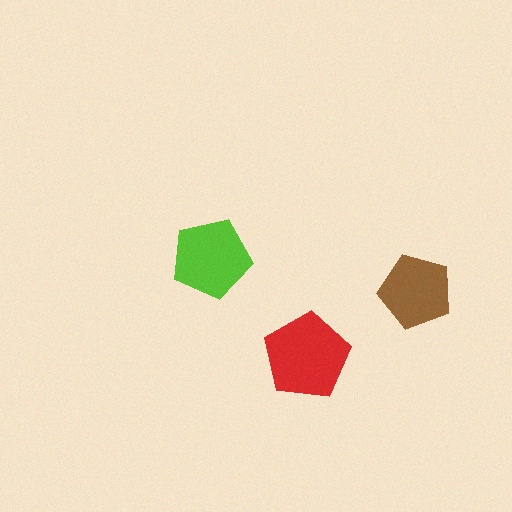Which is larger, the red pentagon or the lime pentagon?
The red one.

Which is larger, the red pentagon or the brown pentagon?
The red one.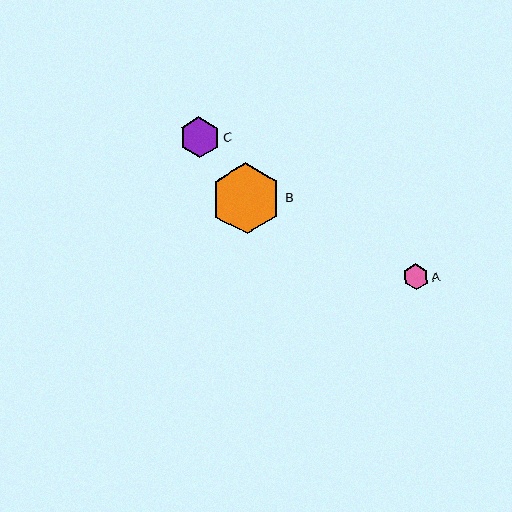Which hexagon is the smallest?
Hexagon A is the smallest with a size of approximately 26 pixels.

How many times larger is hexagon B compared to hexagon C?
Hexagon B is approximately 1.7 times the size of hexagon C.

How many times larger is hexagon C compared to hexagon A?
Hexagon C is approximately 1.6 times the size of hexagon A.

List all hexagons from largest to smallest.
From largest to smallest: B, C, A.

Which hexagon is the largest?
Hexagon B is the largest with a size of approximately 71 pixels.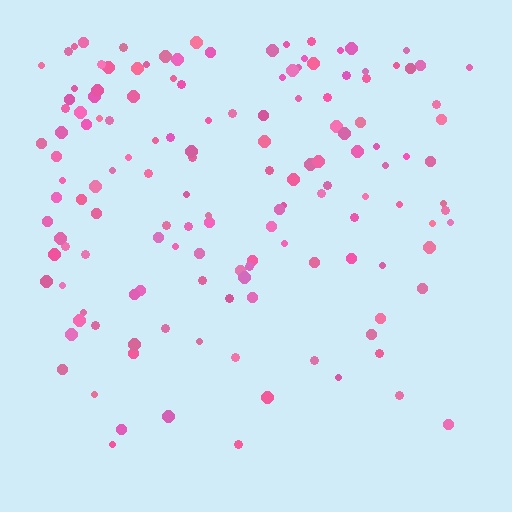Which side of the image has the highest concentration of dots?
The top.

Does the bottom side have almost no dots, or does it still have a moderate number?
Still a moderate number, just noticeably fewer than the top.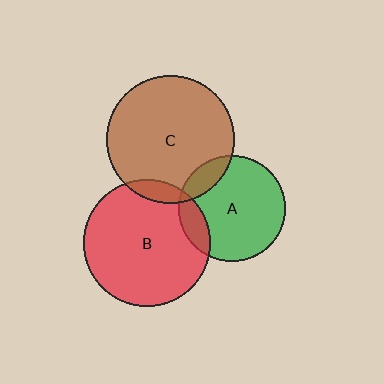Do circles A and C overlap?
Yes.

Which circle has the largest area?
Circle C (brown).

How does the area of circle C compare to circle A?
Approximately 1.4 times.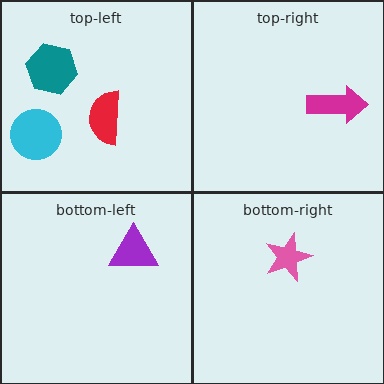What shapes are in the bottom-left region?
The purple triangle.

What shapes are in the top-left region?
The cyan circle, the red semicircle, the teal hexagon.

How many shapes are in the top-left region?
3.